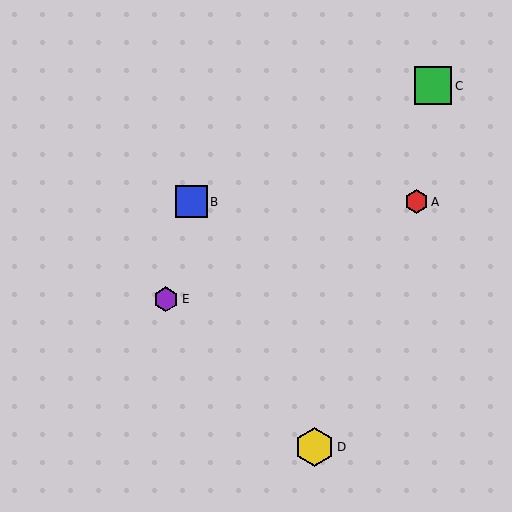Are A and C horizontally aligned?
No, A is at y≈202 and C is at y≈86.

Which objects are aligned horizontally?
Objects A, B are aligned horizontally.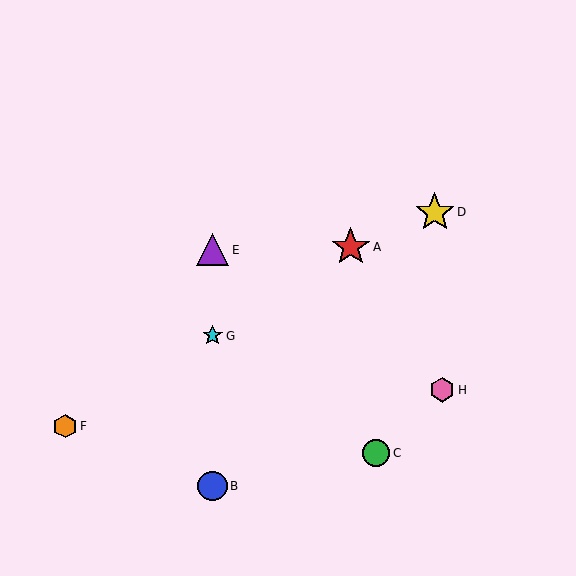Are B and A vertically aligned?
No, B is at x≈213 and A is at x≈351.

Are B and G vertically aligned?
Yes, both are at x≈213.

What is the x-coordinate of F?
Object F is at x≈65.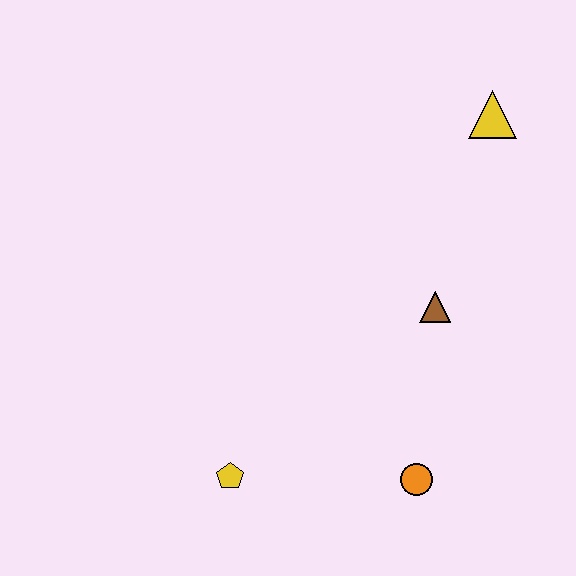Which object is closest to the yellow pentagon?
The orange circle is closest to the yellow pentagon.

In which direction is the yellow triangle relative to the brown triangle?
The yellow triangle is above the brown triangle.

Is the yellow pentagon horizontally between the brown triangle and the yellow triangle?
No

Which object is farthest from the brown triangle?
The yellow pentagon is farthest from the brown triangle.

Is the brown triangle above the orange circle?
Yes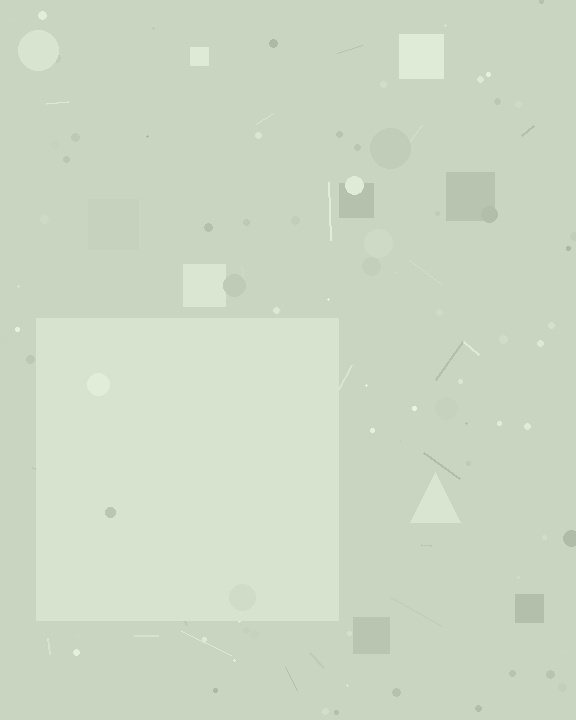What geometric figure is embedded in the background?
A square is embedded in the background.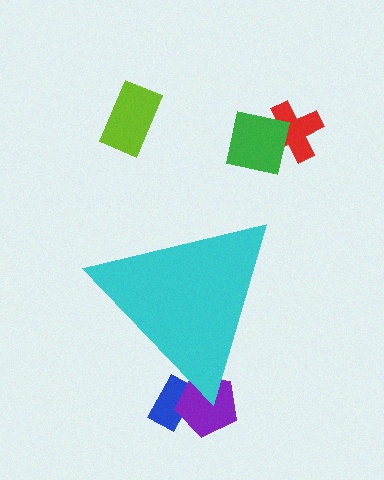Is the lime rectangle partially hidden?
No, the lime rectangle is fully visible.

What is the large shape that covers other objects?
A cyan triangle.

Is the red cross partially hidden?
No, the red cross is fully visible.